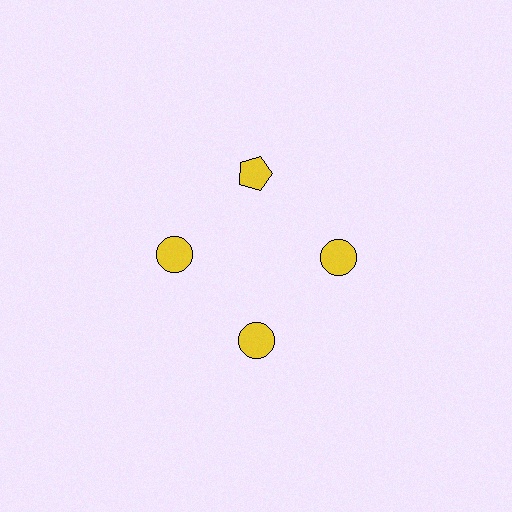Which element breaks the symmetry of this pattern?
The yellow pentagon at roughly the 12 o'clock position breaks the symmetry. All other shapes are yellow circles.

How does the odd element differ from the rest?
It has a different shape: pentagon instead of circle.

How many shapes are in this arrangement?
There are 4 shapes arranged in a ring pattern.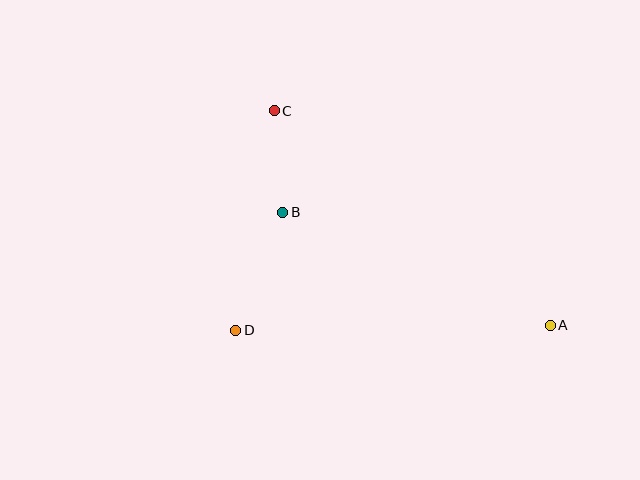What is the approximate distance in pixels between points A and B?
The distance between A and B is approximately 290 pixels.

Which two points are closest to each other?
Points B and C are closest to each other.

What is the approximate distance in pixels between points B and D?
The distance between B and D is approximately 127 pixels.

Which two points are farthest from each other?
Points A and C are farthest from each other.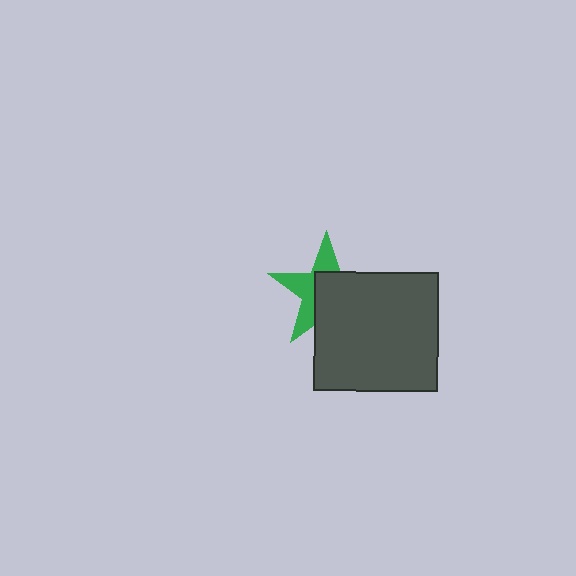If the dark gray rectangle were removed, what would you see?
You would see the complete green star.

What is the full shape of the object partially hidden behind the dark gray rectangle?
The partially hidden object is a green star.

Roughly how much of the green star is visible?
A small part of it is visible (roughly 43%).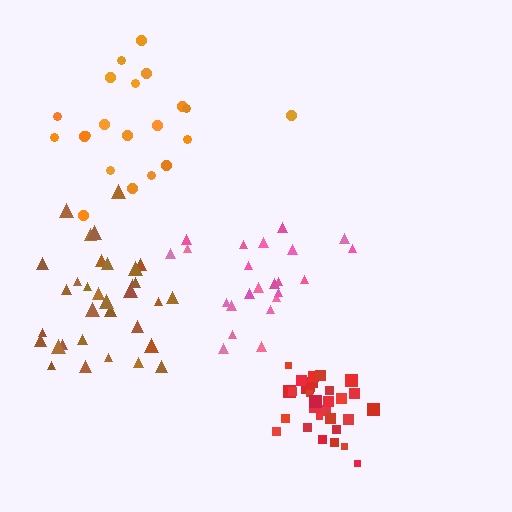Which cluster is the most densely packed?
Red.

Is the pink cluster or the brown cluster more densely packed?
Brown.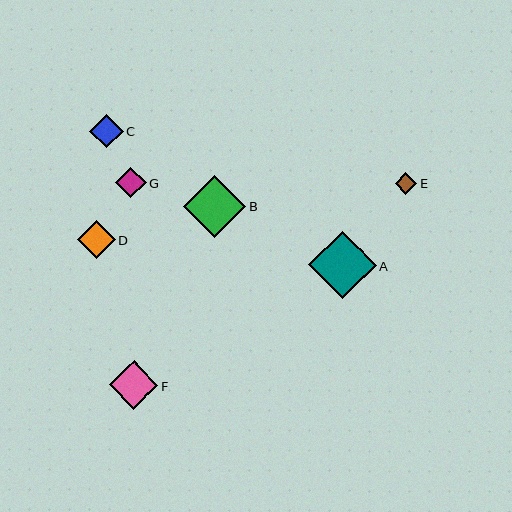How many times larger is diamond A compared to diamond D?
Diamond A is approximately 1.8 times the size of diamond D.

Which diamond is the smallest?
Diamond E is the smallest with a size of approximately 22 pixels.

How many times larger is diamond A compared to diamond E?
Diamond A is approximately 3.1 times the size of diamond E.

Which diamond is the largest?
Diamond A is the largest with a size of approximately 67 pixels.